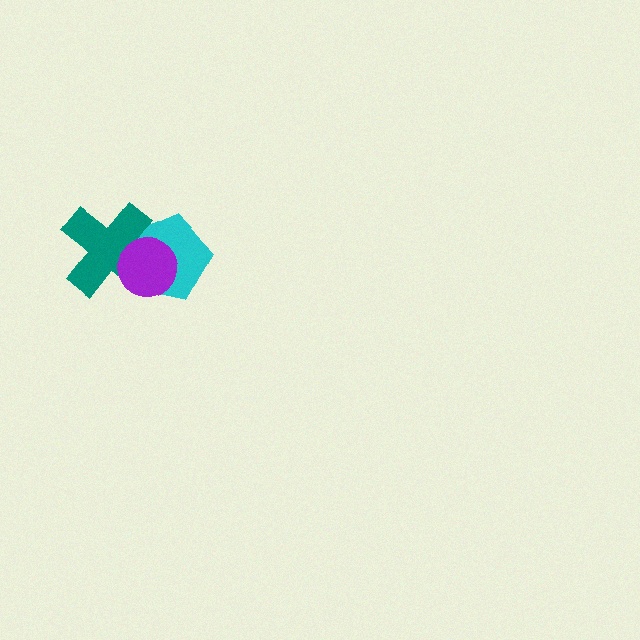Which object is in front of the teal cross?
The purple circle is in front of the teal cross.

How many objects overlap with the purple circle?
2 objects overlap with the purple circle.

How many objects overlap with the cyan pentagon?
2 objects overlap with the cyan pentagon.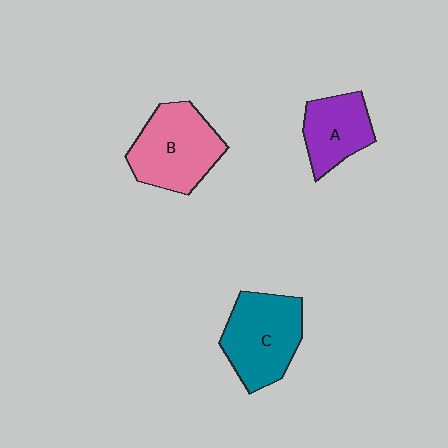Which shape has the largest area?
Shape B (pink).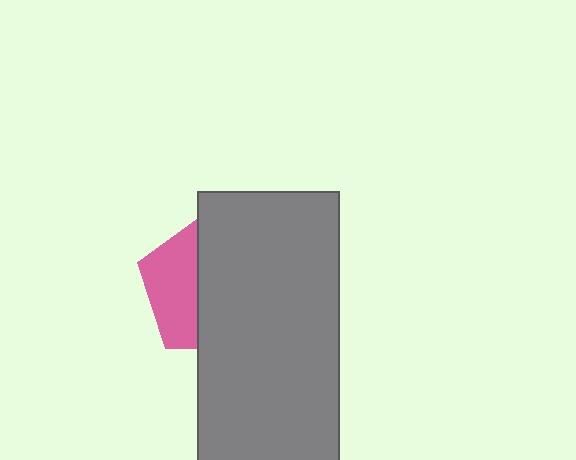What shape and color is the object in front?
The object in front is a gray rectangle.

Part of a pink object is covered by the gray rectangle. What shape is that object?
It is a pentagon.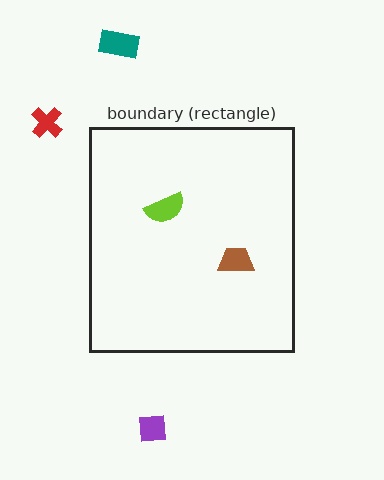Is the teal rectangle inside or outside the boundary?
Outside.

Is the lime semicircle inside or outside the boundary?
Inside.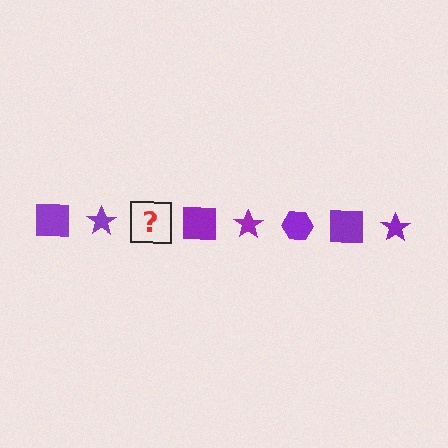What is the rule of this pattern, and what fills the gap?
The rule is that the pattern cycles through square, star, hexagon shapes in purple. The gap should be filled with a purple hexagon.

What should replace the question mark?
The question mark should be replaced with a purple hexagon.